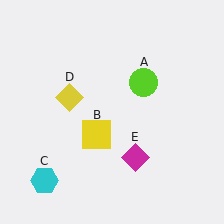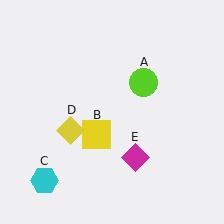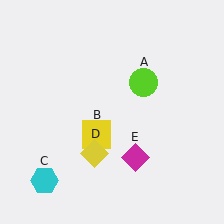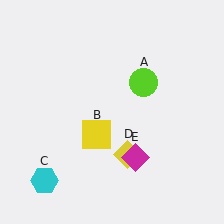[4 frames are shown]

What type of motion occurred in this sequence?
The yellow diamond (object D) rotated counterclockwise around the center of the scene.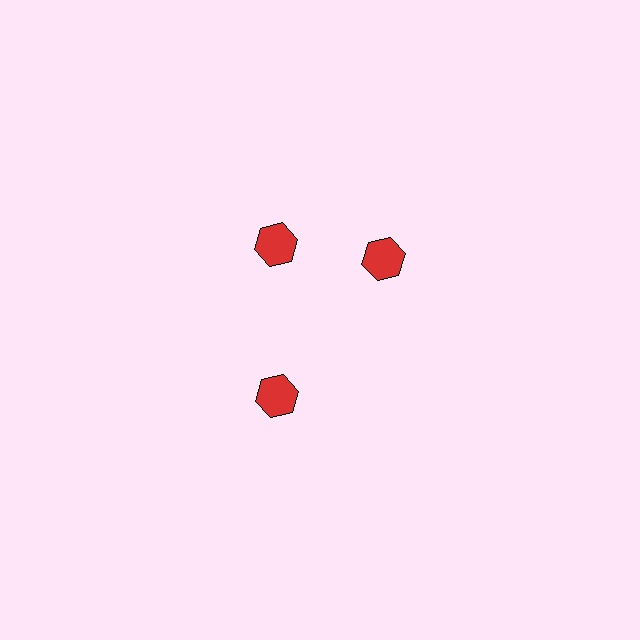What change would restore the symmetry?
The symmetry would be restored by rotating it back into even spacing with its neighbors so that all 3 hexagons sit at equal angles and equal distance from the center.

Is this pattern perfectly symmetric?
No. The 3 red hexagons are arranged in a ring, but one element near the 3 o'clock position is rotated out of alignment along the ring, breaking the 3-fold rotational symmetry.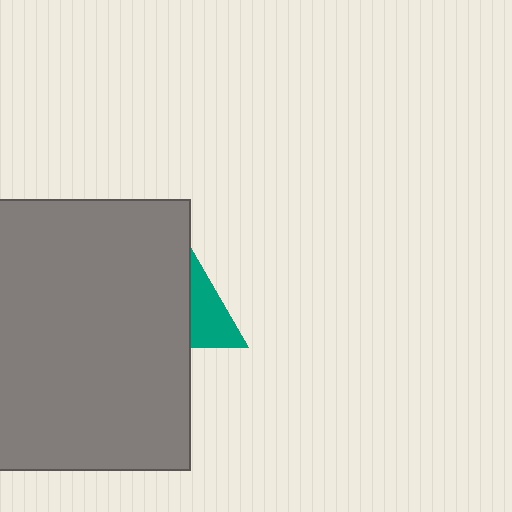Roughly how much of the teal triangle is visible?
A small part of it is visible (roughly 37%).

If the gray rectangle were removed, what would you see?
You would see the complete teal triangle.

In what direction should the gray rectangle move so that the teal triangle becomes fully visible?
The gray rectangle should move left. That is the shortest direction to clear the overlap and leave the teal triangle fully visible.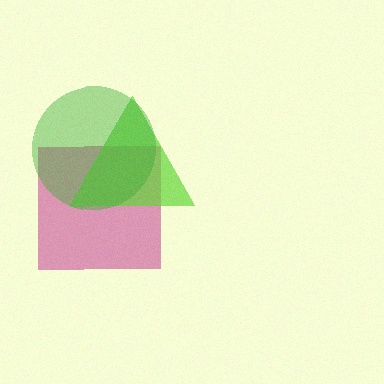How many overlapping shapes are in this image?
There are 3 overlapping shapes in the image.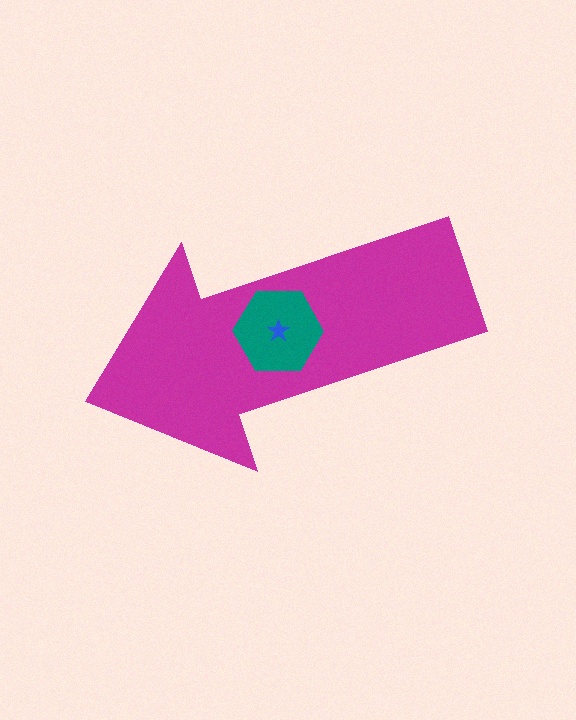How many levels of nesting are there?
3.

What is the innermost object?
The blue star.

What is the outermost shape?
The magenta arrow.